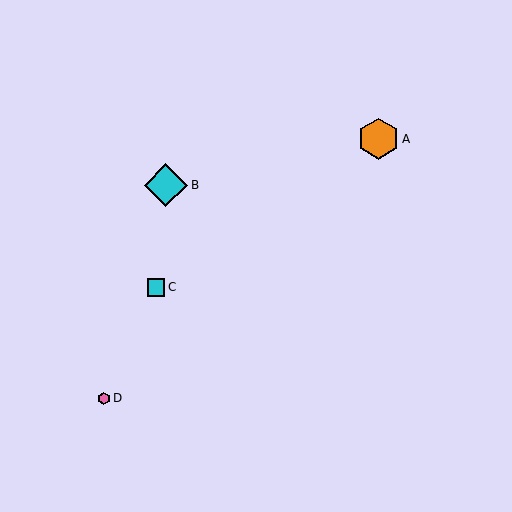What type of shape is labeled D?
Shape D is a pink hexagon.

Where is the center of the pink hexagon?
The center of the pink hexagon is at (104, 398).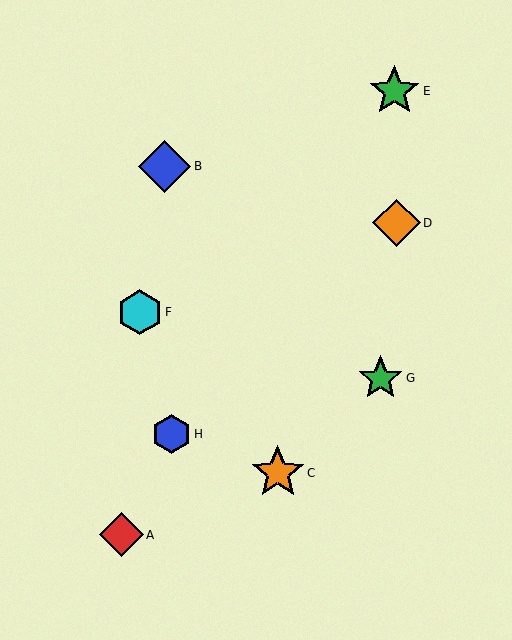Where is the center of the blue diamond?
The center of the blue diamond is at (165, 166).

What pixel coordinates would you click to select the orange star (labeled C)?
Click at (278, 473) to select the orange star C.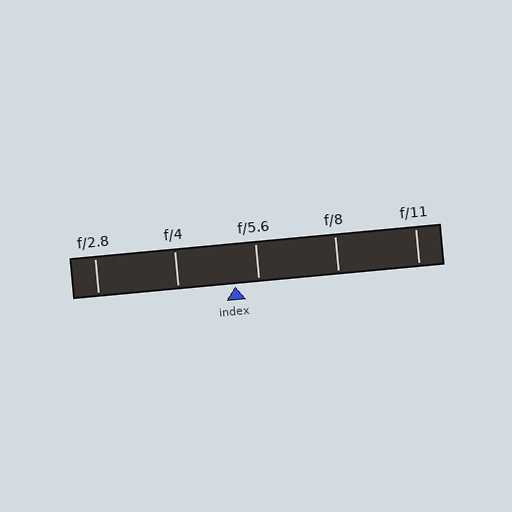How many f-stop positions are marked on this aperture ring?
There are 5 f-stop positions marked.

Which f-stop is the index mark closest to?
The index mark is closest to f/5.6.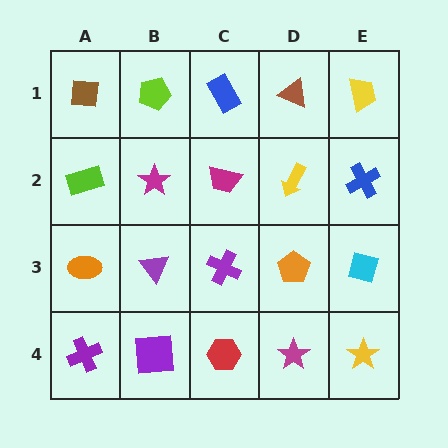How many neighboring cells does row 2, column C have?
4.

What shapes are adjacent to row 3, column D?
A yellow arrow (row 2, column D), a magenta star (row 4, column D), a purple cross (row 3, column C), a cyan square (row 3, column E).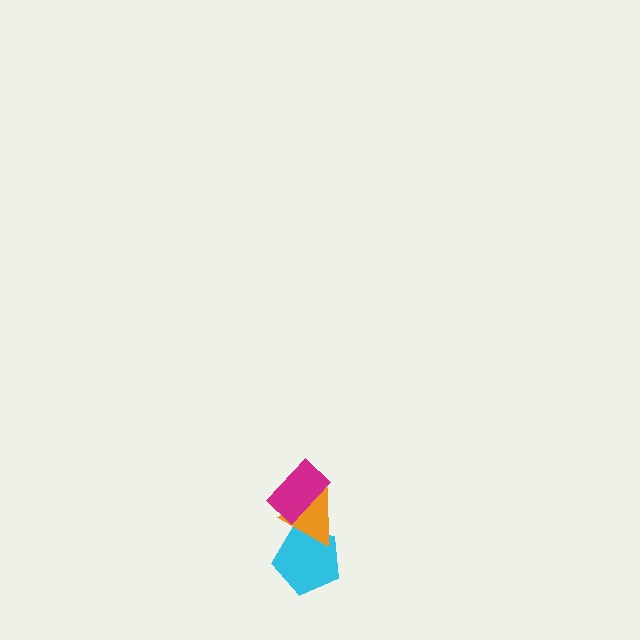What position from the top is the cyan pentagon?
The cyan pentagon is 3rd from the top.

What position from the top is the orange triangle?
The orange triangle is 2nd from the top.